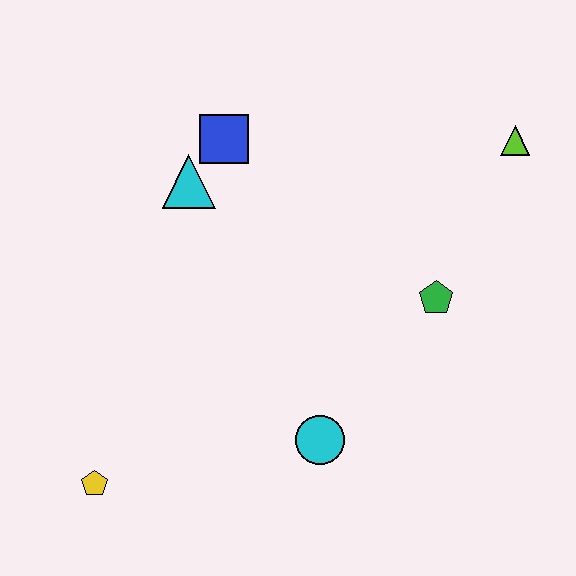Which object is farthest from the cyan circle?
The lime triangle is farthest from the cyan circle.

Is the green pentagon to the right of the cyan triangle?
Yes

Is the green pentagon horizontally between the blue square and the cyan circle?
No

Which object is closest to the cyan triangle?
The blue square is closest to the cyan triangle.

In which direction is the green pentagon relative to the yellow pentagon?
The green pentagon is to the right of the yellow pentagon.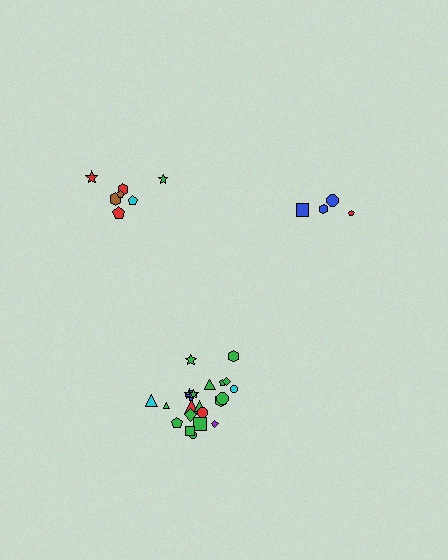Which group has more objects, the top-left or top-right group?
The top-left group.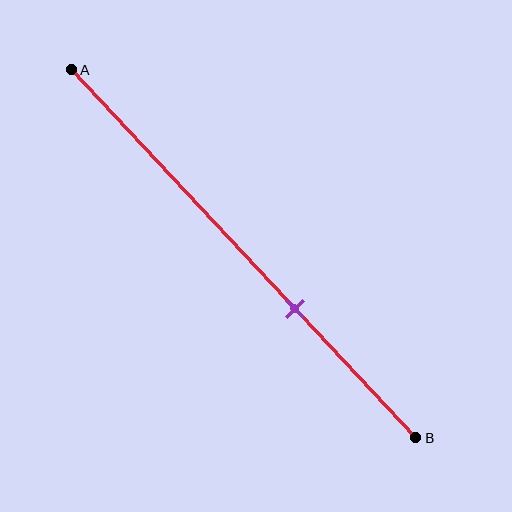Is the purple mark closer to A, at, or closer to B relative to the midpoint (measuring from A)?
The purple mark is closer to point B than the midpoint of segment AB.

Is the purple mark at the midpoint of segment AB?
No, the mark is at about 65% from A, not at the 50% midpoint.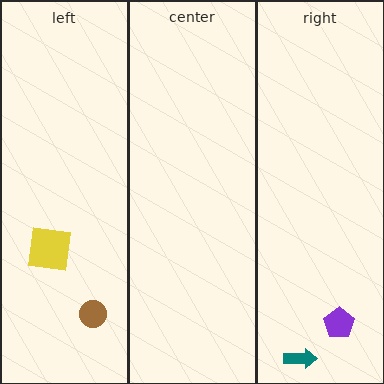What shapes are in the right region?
The purple pentagon, the teal arrow.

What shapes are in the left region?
The yellow square, the brown circle.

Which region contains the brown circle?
The left region.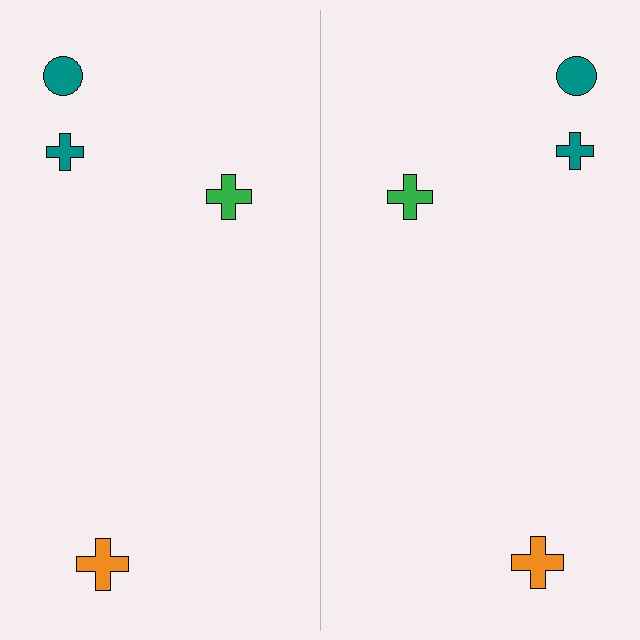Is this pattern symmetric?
Yes, this pattern has bilateral (reflection) symmetry.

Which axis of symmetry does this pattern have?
The pattern has a vertical axis of symmetry running through the center of the image.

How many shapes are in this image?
There are 8 shapes in this image.